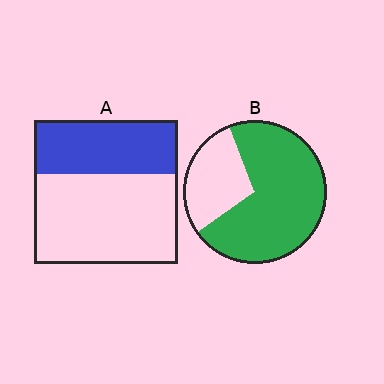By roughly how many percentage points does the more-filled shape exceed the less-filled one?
By roughly 35 percentage points (B over A).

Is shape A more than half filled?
No.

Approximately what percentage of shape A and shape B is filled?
A is approximately 40% and B is approximately 70%.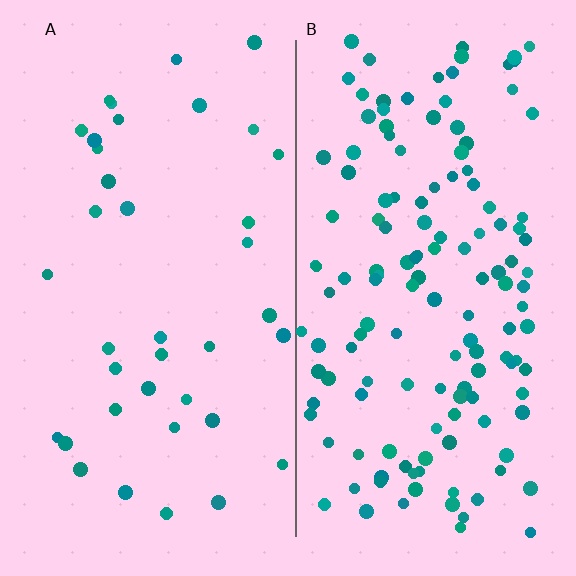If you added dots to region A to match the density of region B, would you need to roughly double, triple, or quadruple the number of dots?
Approximately quadruple.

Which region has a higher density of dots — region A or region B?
B (the right).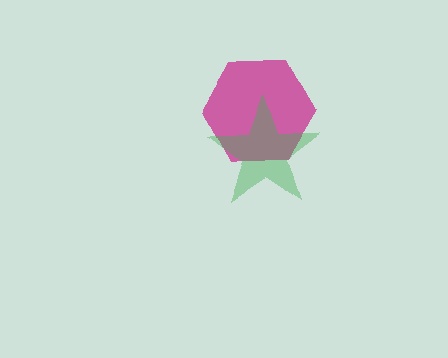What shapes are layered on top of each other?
The layered shapes are: a magenta hexagon, a green star.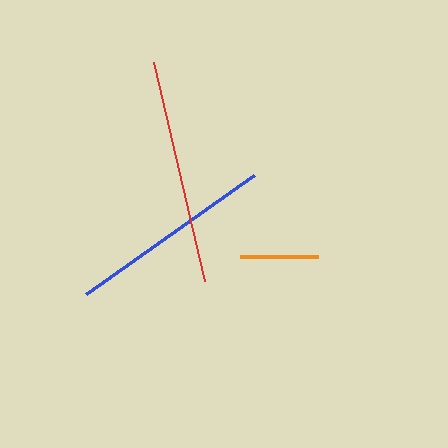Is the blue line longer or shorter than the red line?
The red line is longer than the blue line.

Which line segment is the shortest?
The orange line is the shortest at approximately 78 pixels.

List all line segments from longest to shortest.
From longest to shortest: red, blue, orange.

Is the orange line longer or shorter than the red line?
The red line is longer than the orange line.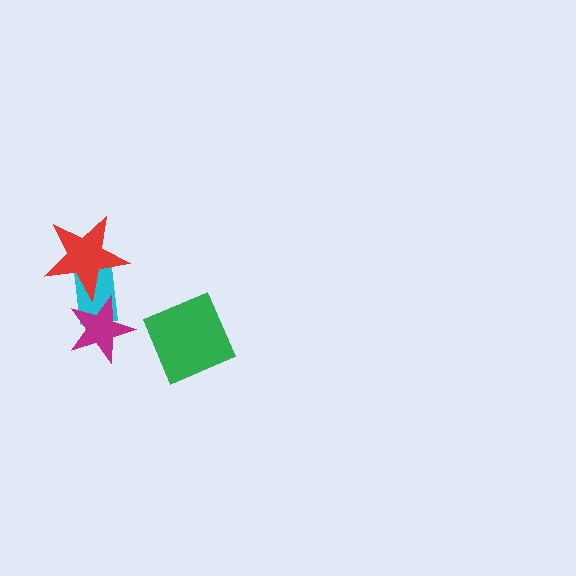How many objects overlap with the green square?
0 objects overlap with the green square.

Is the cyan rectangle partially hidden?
Yes, it is partially covered by another shape.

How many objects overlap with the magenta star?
1 object overlaps with the magenta star.